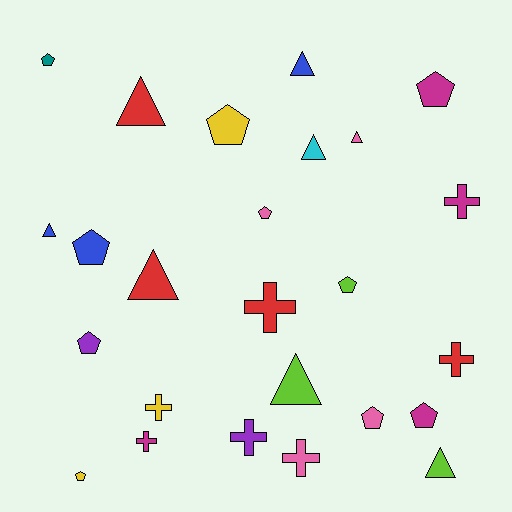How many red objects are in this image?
There are 4 red objects.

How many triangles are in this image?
There are 8 triangles.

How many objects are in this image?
There are 25 objects.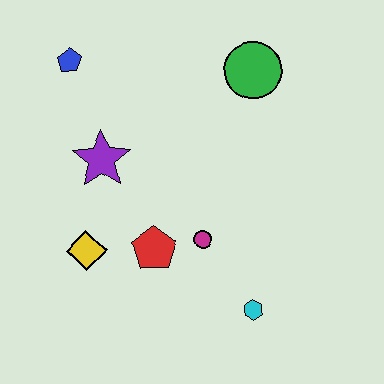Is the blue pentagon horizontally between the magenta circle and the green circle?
No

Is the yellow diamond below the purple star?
Yes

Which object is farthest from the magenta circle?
The blue pentagon is farthest from the magenta circle.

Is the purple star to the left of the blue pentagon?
No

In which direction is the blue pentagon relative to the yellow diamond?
The blue pentagon is above the yellow diamond.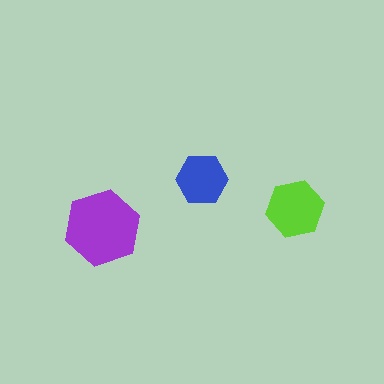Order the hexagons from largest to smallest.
the purple one, the lime one, the blue one.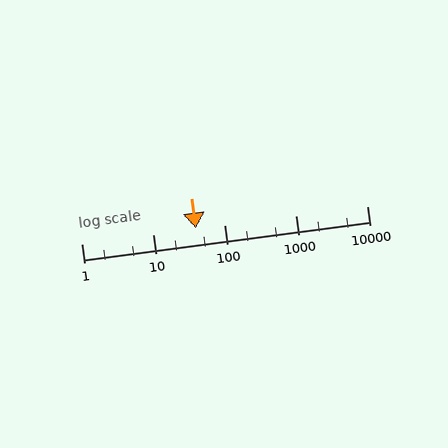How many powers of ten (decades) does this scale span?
The scale spans 4 decades, from 1 to 10000.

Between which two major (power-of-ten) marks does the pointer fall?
The pointer is between 10 and 100.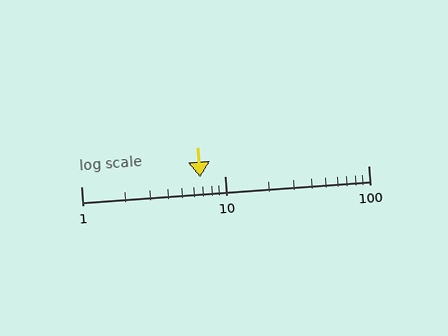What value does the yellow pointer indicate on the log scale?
The pointer indicates approximately 6.8.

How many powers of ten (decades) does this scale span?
The scale spans 2 decades, from 1 to 100.